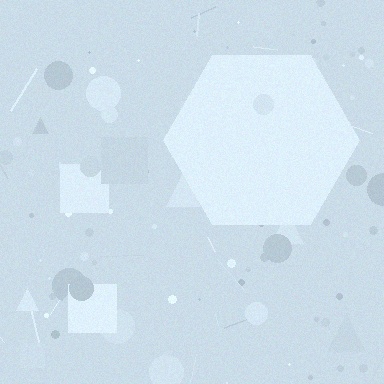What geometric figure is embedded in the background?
A hexagon is embedded in the background.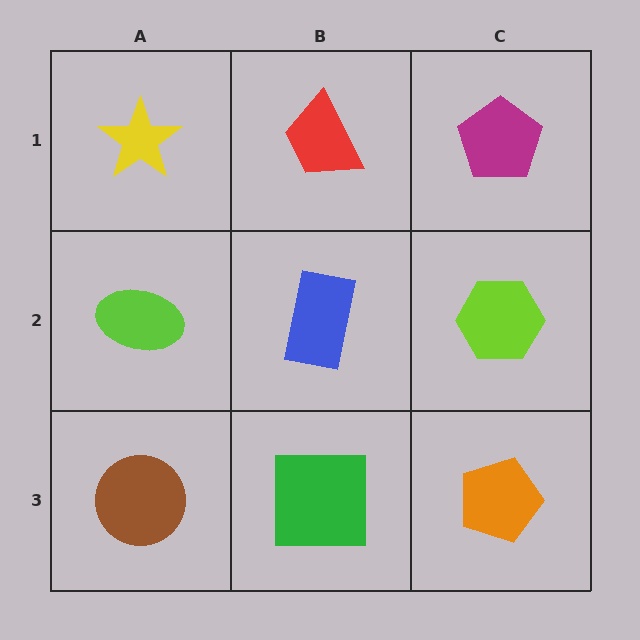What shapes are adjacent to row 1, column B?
A blue rectangle (row 2, column B), a yellow star (row 1, column A), a magenta pentagon (row 1, column C).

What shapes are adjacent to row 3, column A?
A lime ellipse (row 2, column A), a green square (row 3, column B).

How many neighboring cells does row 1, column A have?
2.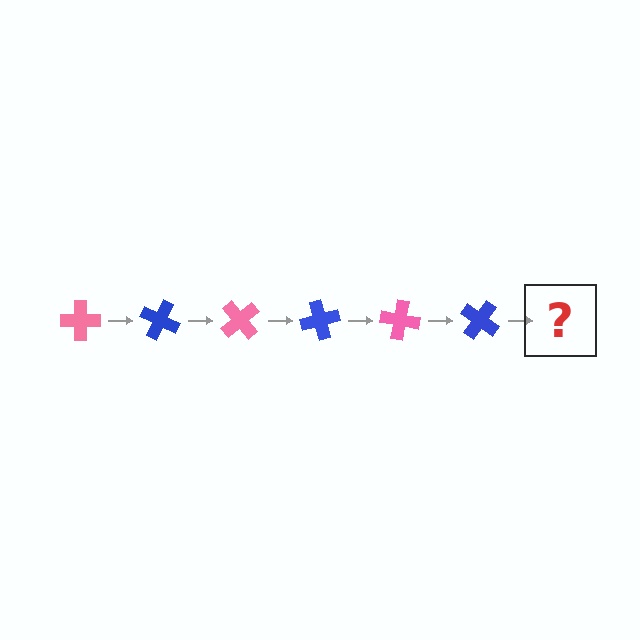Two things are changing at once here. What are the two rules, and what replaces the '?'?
The two rules are that it rotates 25 degrees each step and the color cycles through pink and blue. The '?' should be a pink cross, rotated 150 degrees from the start.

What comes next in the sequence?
The next element should be a pink cross, rotated 150 degrees from the start.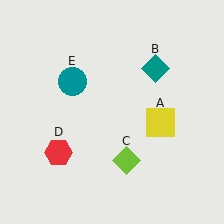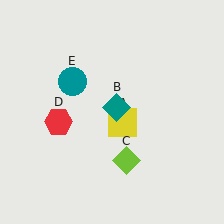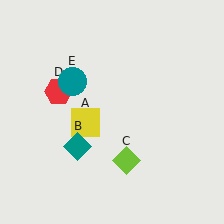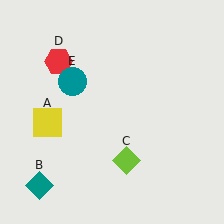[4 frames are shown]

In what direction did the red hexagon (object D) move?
The red hexagon (object D) moved up.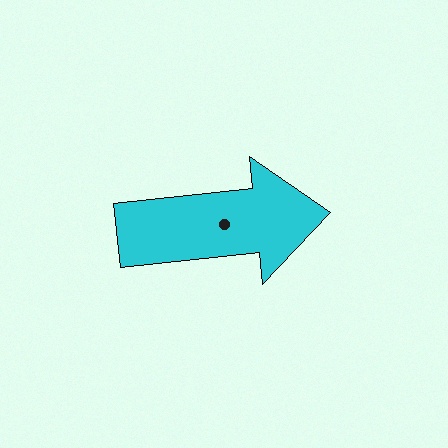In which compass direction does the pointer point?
East.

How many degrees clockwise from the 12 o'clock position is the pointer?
Approximately 84 degrees.